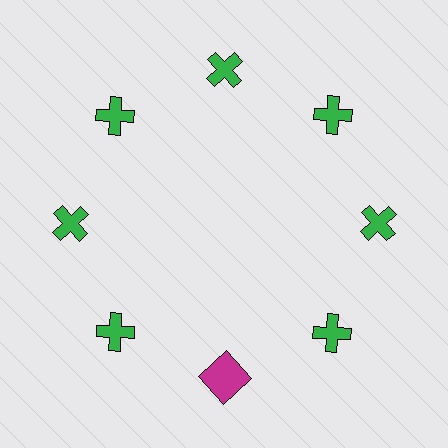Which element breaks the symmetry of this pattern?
The magenta square at roughly the 6 o'clock position breaks the symmetry. All other shapes are green crosses.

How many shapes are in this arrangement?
There are 8 shapes arranged in a ring pattern.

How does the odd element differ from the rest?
It differs in both color (magenta instead of green) and shape (square instead of cross).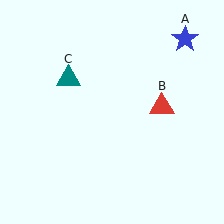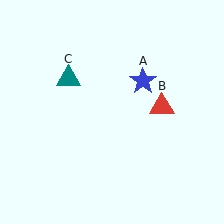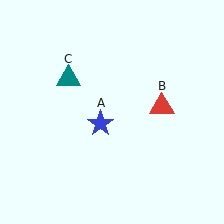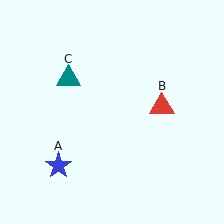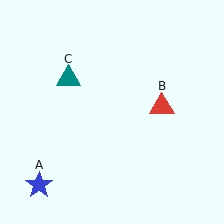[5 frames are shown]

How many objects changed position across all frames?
1 object changed position: blue star (object A).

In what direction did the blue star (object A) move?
The blue star (object A) moved down and to the left.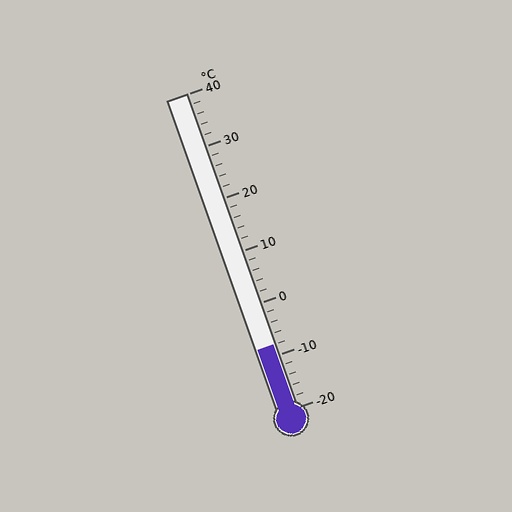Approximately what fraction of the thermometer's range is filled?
The thermometer is filled to approximately 20% of its range.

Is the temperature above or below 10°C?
The temperature is below 10°C.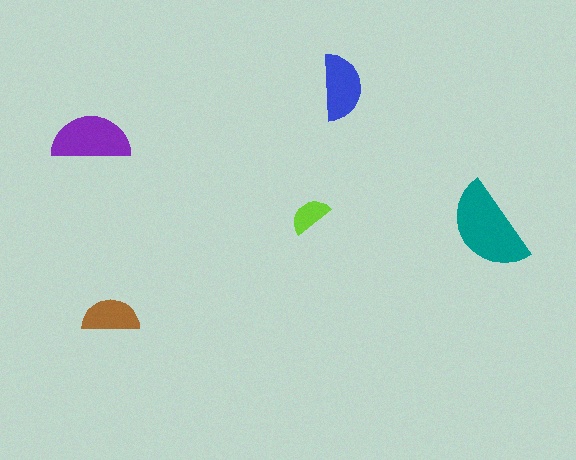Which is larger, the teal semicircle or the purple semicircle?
The teal one.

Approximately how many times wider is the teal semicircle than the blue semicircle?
About 1.5 times wider.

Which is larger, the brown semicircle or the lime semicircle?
The brown one.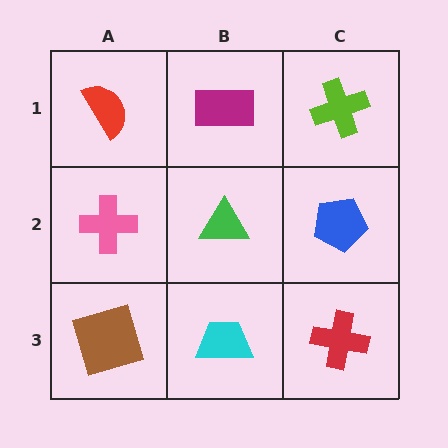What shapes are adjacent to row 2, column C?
A lime cross (row 1, column C), a red cross (row 3, column C), a green triangle (row 2, column B).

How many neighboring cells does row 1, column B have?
3.